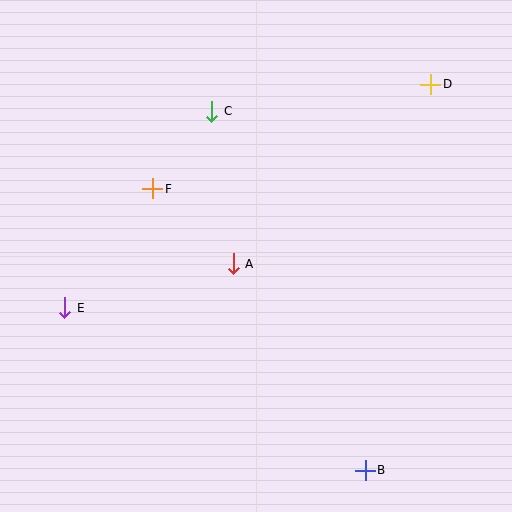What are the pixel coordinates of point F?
Point F is at (153, 189).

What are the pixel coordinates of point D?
Point D is at (431, 84).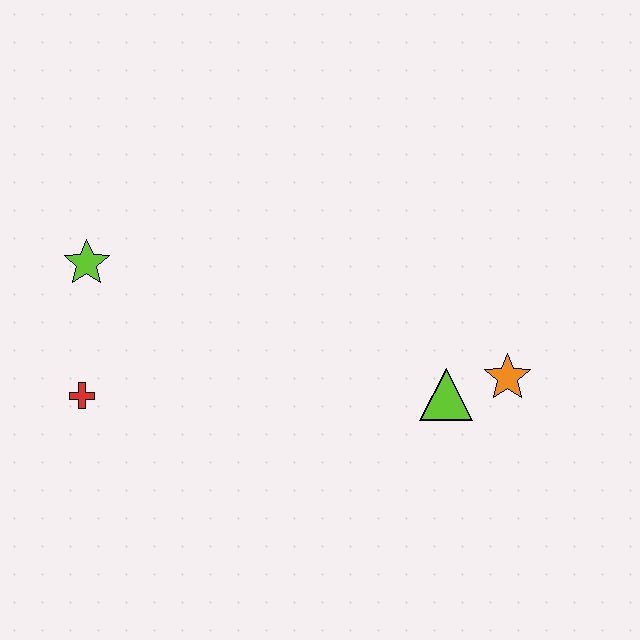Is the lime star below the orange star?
No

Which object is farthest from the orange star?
The lime star is farthest from the orange star.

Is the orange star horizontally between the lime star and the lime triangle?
No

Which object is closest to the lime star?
The red cross is closest to the lime star.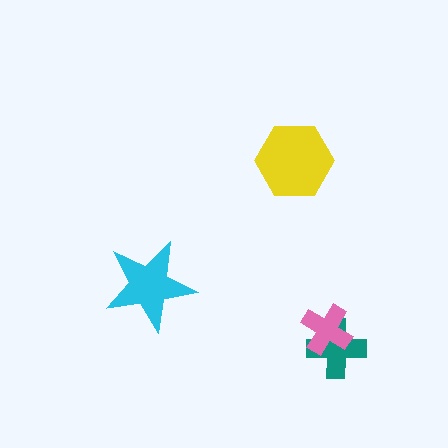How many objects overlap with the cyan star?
0 objects overlap with the cyan star.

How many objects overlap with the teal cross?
1 object overlaps with the teal cross.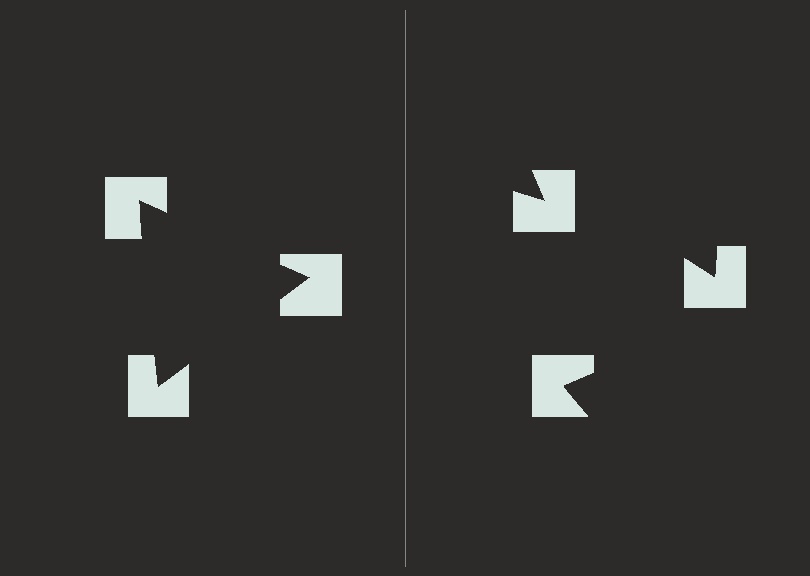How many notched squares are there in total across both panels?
6 — 3 on each side.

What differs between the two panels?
The notched squares are positioned identically on both sides; only the wedge orientations differ. On the left they align to a triangle; on the right they are misaligned.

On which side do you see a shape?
An illusory triangle appears on the left side. On the right side the wedge cuts are rotated, so no coherent shape forms.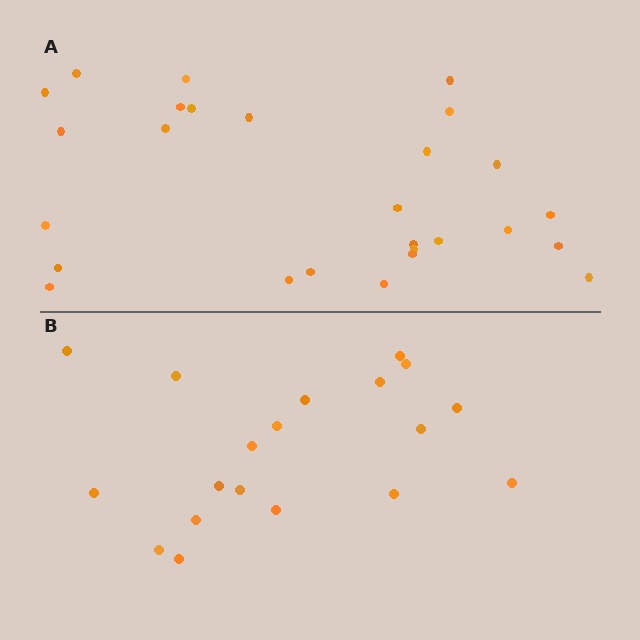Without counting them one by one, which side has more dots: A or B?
Region A (the top region) has more dots.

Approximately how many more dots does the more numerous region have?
Region A has roughly 8 or so more dots than region B.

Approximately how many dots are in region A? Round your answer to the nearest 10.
About 30 dots. (The exact count is 27, which rounds to 30.)